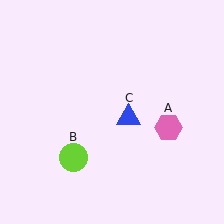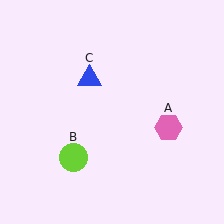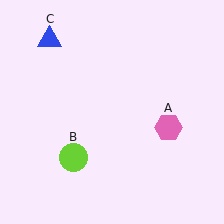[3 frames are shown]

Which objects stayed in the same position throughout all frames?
Pink hexagon (object A) and lime circle (object B) remained stationary.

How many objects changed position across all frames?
1 object changed position: blue triangle (object C).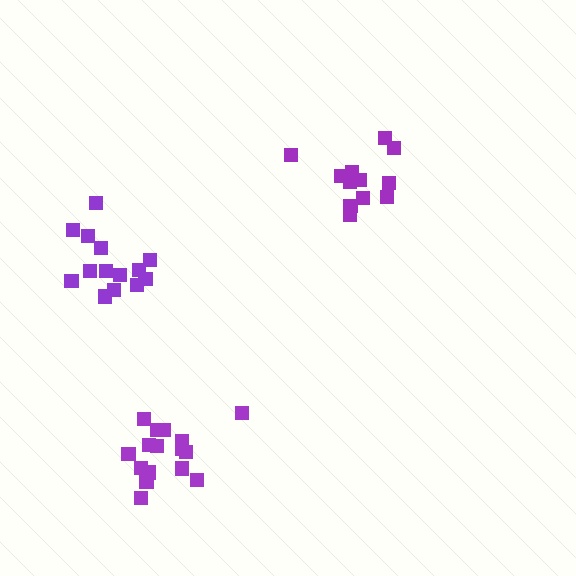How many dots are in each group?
Group 1: 12 dots, Group 2: 16 dots, Group 3: 14 dots (42 total).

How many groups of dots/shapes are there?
There are 3 groups.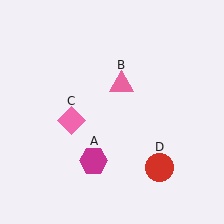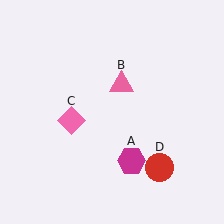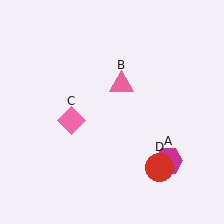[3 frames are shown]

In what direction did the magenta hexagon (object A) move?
The magenta hexagon (object A) moved right.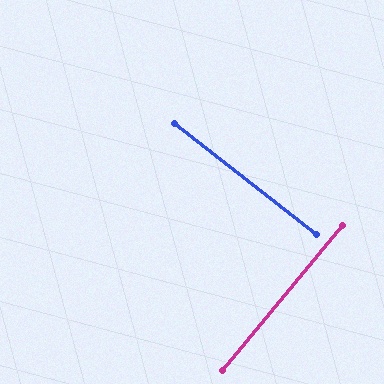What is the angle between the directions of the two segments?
Approximately 88 degrees.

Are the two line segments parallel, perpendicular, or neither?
Perpendicular — they meet at approximately 88°.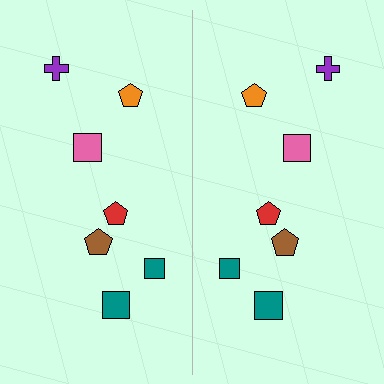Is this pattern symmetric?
Yes, this pattern has bilateral (reflection) symmetry.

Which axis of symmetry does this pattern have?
The pattern has a vertical axis of symmetry running through the center of the image.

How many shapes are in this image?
There are 14 shapes in this image.